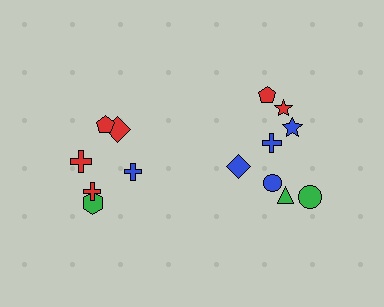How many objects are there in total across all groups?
There are 14 objects.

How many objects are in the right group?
There are 8 objects.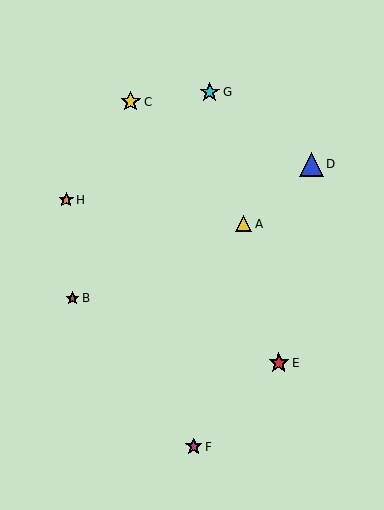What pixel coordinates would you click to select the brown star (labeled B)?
Click at (73, 298) to select the brown star B.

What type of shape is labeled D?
Shape D is a blue triangle.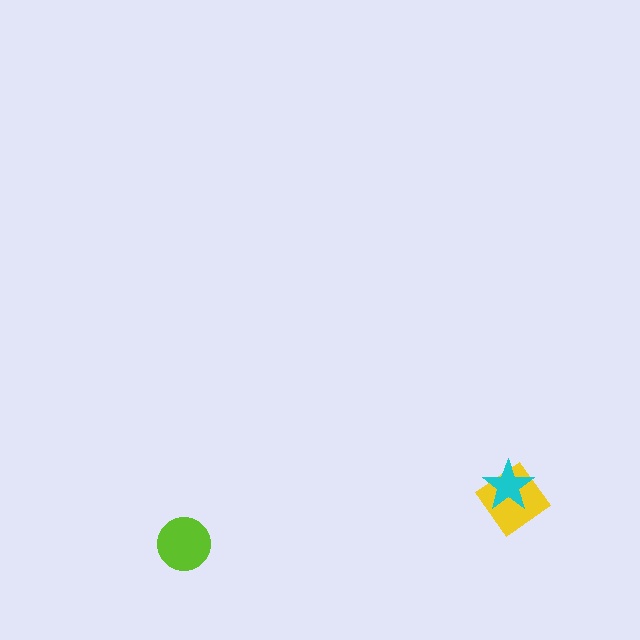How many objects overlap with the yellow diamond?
1 object overlaps with the yellow diamond.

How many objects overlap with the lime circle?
0 objects overlap with the lime circle.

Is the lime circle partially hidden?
No, no other shape covers it.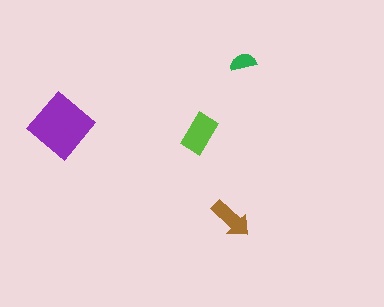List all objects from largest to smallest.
The purple diamond, the lime rectangle, the brown arrow, the green semicircle.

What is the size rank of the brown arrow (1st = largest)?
3rd.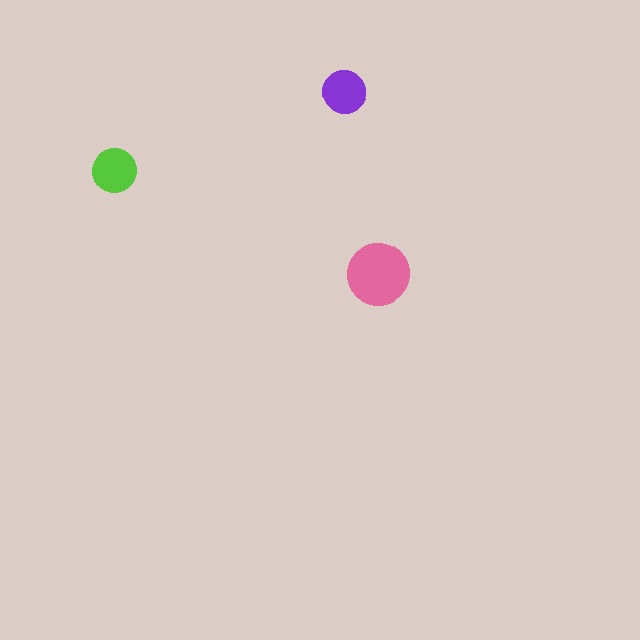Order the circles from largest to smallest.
the pink one, the lime one, the purple one.